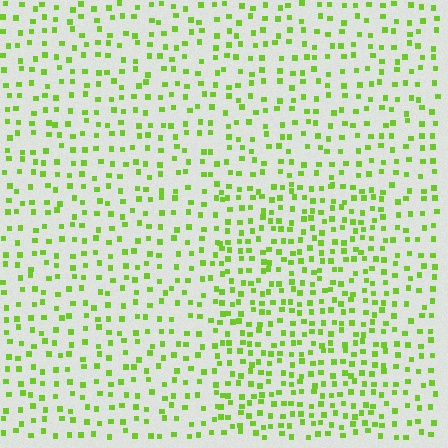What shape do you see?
I see a rectangle.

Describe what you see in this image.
The image contains small lime elements arranged at two different densities. A rectangle-shaped region is visible where the elements are more densely packed than the surrounding area.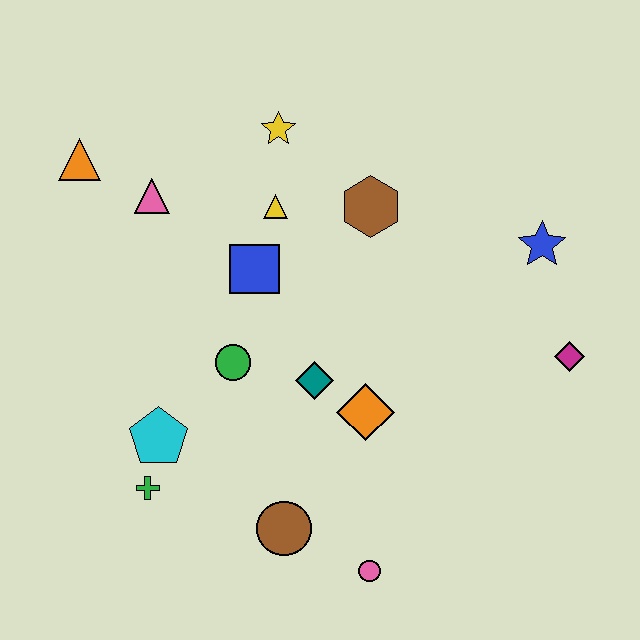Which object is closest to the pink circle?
The brown circle is closest to the pink circle.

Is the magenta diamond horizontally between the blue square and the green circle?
No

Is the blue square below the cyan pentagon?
No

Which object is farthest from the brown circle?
The orange triangle is farthest from the brown circle.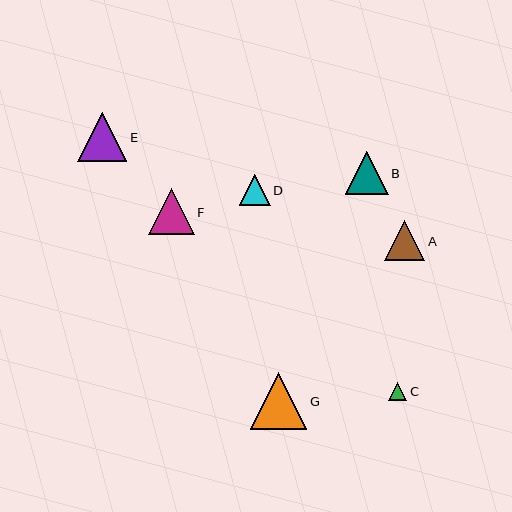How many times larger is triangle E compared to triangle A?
Triangle E is approximately 1.2 times the size of triangle A.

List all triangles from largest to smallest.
From largest to smallest: G, E, F, B, A, D, C.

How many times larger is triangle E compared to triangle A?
Triangle E is approximately 1.2 times the size of triangle A.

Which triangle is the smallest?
Triangle C is the smallest with a size of approximately 18 pixels.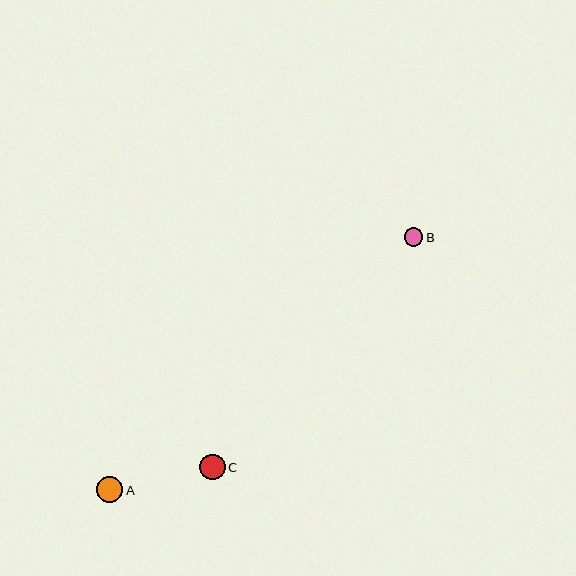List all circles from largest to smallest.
From largest to smallest: A, C, B.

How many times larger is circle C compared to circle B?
Circle C is approximately 1.4 times the size of circle B.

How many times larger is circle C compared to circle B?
Circle C is approximately 1.4 times the size of circle B.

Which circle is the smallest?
Circle B is the smallest with a size of approximately 19 pixels.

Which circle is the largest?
Circle A is the largest with a size of approximately 26 pixels.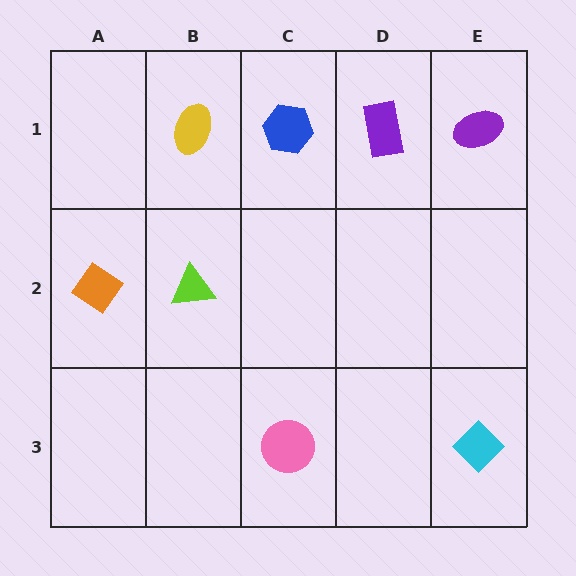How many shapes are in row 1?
4 shapes.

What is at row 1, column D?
A purple rectangle.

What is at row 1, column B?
A yellow ellipse.